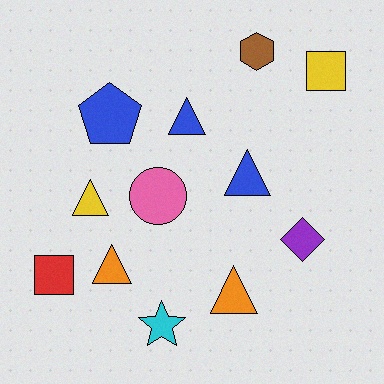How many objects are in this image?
There are 12 objects.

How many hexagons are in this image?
There is 1 hexagon.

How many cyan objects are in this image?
There is 1 cyan object.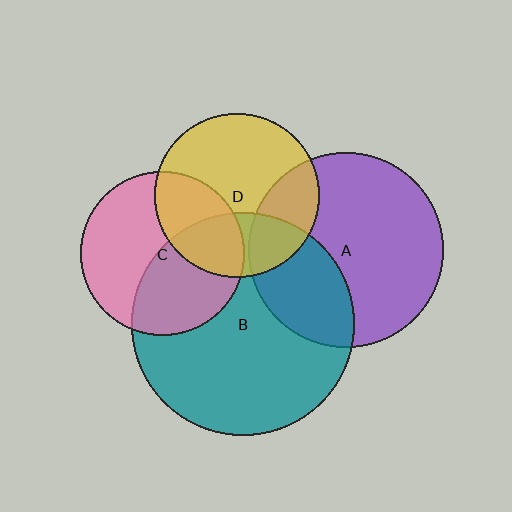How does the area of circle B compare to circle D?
Approximately 1.8 times.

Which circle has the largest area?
Circle B (teal).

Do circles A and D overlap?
Yes.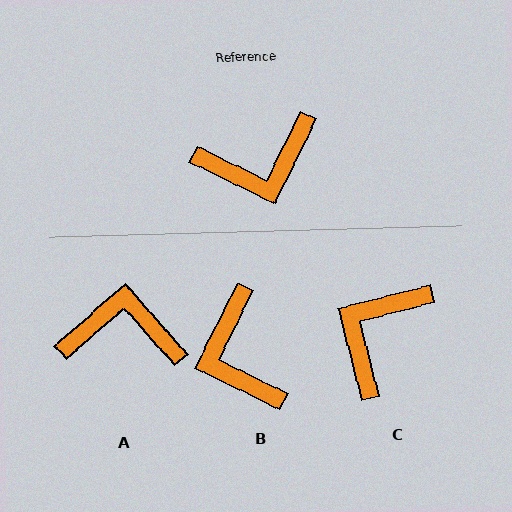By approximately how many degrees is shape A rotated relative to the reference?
Approximately 158 degrees counter-clockwise.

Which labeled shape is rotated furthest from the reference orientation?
A, about 158 degrees away.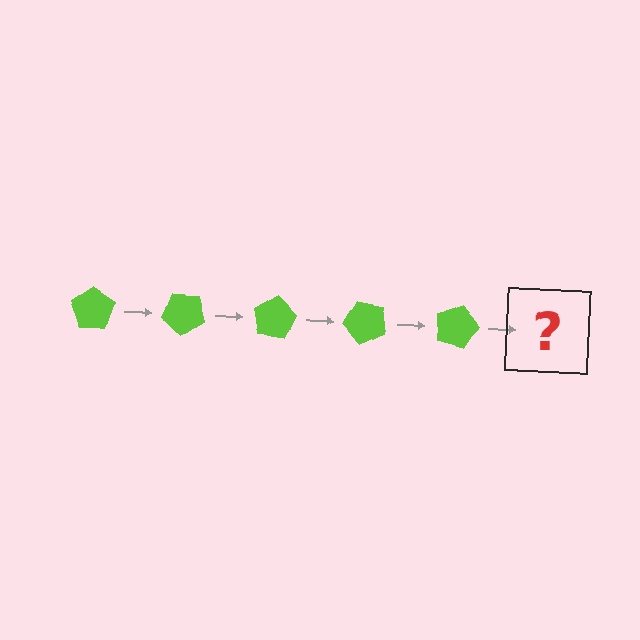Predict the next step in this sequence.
The next step is a lime pentagon rotated 200 degrees.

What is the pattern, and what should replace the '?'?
The pattern is that the pentagon rotates 40 degrees each step. The '?' should be a lime pentagon rotated 200 degrees.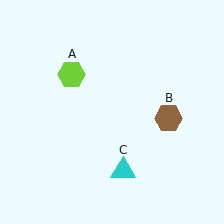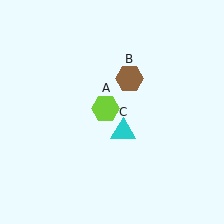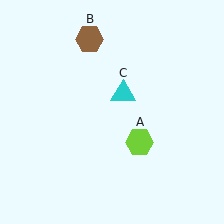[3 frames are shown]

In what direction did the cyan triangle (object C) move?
The cyan triangle (object C) moved up.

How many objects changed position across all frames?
3 objects changed position: lime hexagon (object A), brown hexagon (object B), cyan triangle (object C).